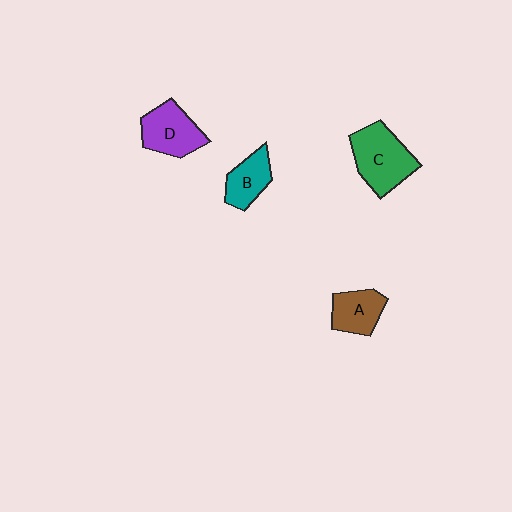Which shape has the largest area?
Shape C (green).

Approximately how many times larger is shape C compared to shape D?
Approximately 1.3 times.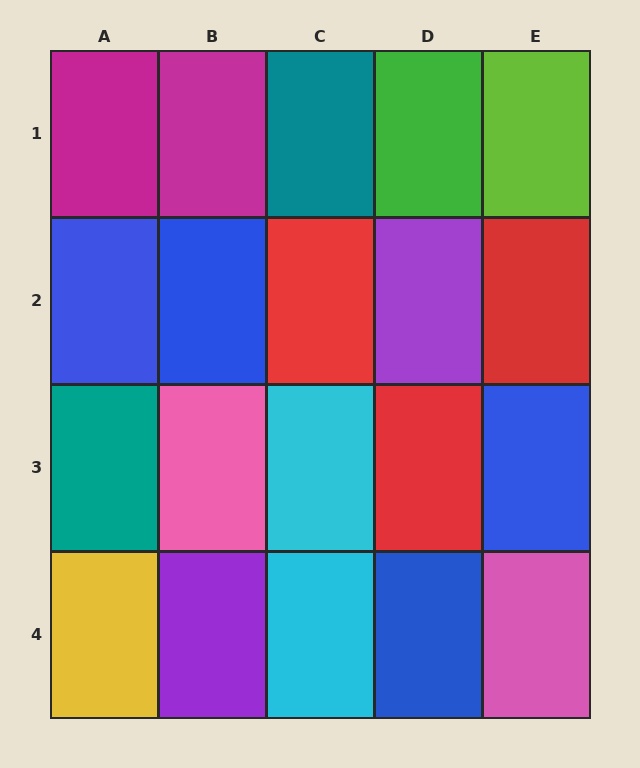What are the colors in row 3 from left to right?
Teal, pink, cyan, red, blue.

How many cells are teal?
2 cells are teal.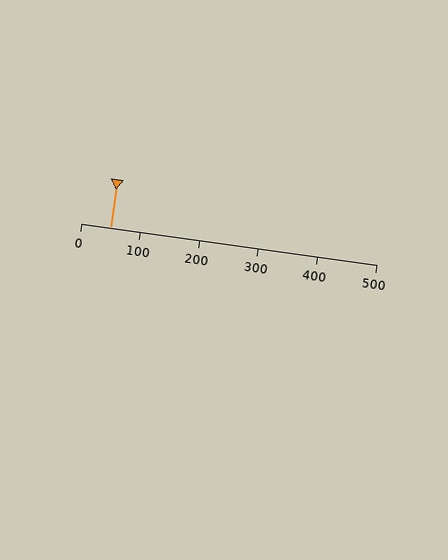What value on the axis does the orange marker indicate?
The marker indicates approximately 50.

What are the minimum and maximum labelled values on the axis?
The axis runs from 0 to 500.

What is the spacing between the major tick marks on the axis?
The major ticks are spaced 100 apart.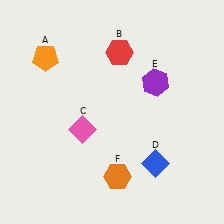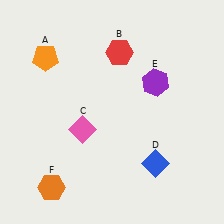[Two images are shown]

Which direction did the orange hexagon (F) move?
The orange hexagon (F) moved left.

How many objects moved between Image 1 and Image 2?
1 object moved between the two images.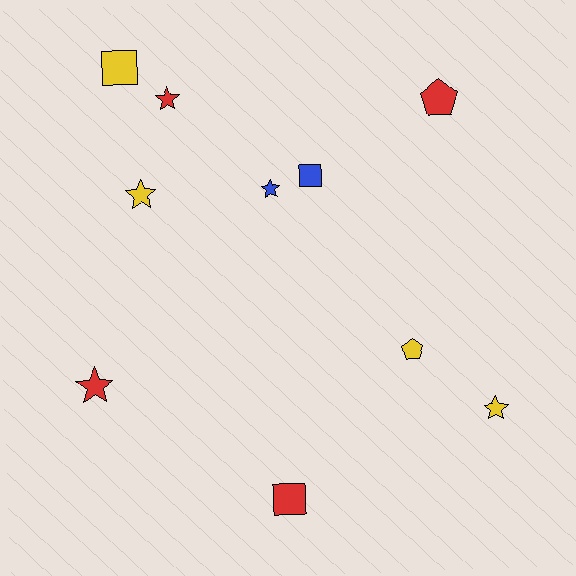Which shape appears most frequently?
Star, with 5 objects.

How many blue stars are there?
There is 1 blue star.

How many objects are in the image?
There are 10 objects.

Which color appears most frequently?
Yellow, with 4 objects.